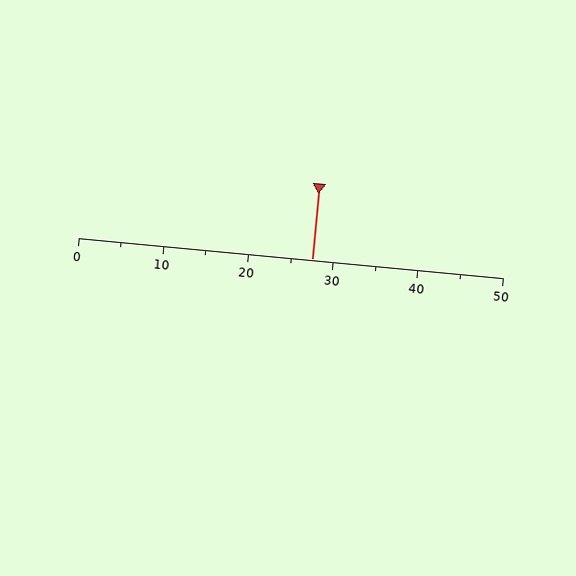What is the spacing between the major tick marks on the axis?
The major ticks are spaced 10 apart.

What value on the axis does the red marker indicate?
The marker indicates approximately 27.5.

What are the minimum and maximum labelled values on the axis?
The axis runs from 0 to 50.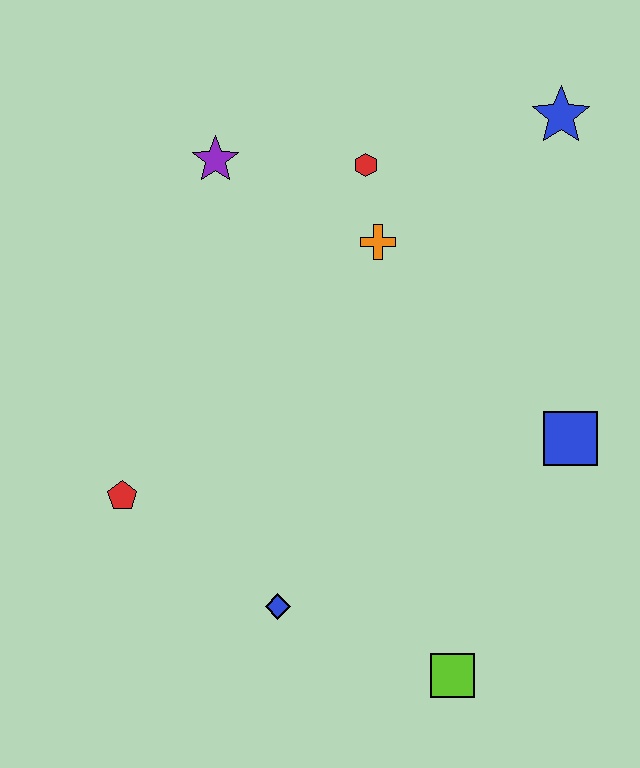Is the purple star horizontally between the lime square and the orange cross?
No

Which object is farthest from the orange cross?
The lime square is farthest from the orange cross.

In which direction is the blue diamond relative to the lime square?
The blue diamond is to the left of the lime square.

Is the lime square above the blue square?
No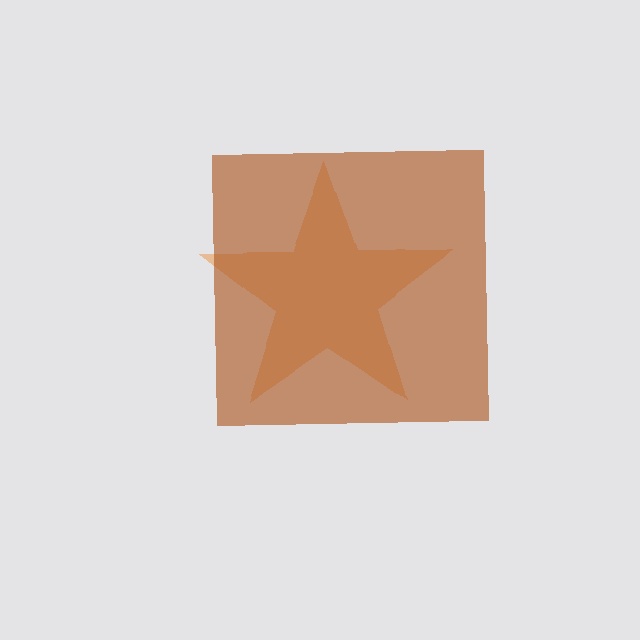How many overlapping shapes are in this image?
There are 2 overlapping shapes in the image.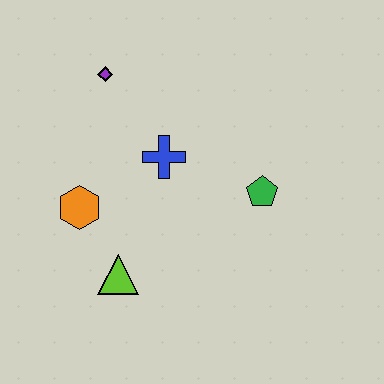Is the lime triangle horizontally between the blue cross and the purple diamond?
Yes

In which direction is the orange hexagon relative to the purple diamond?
The orange hexagon is below the purple diamond.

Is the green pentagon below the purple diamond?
Yes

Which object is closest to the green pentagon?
The blue cross is closest to the green pentagon.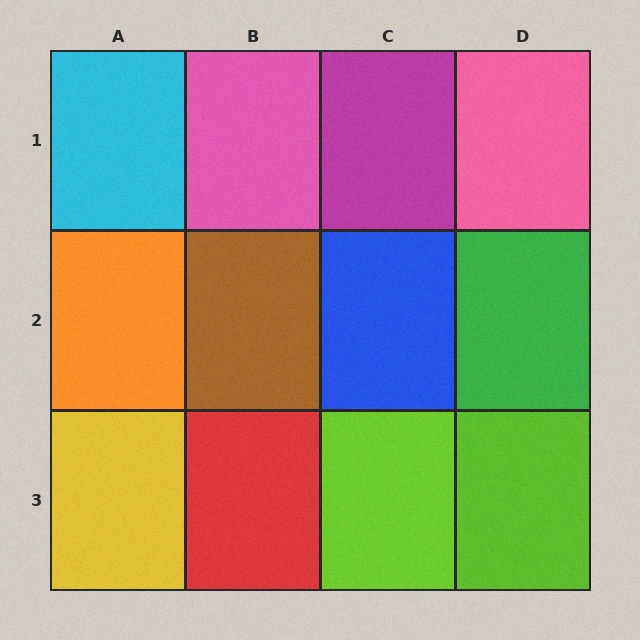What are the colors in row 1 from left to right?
Cyan, pink, magenta, pink.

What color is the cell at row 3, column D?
Lime.